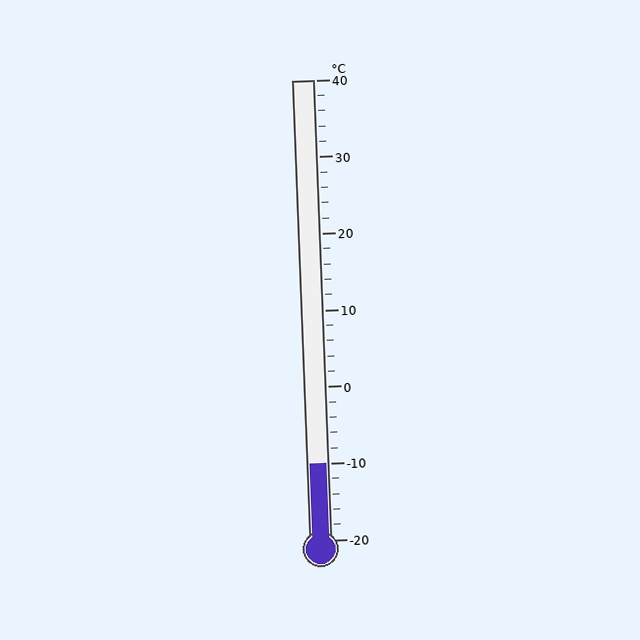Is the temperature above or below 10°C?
The temperature is below 10°C.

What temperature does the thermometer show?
The thermometer shows approximately -10°C.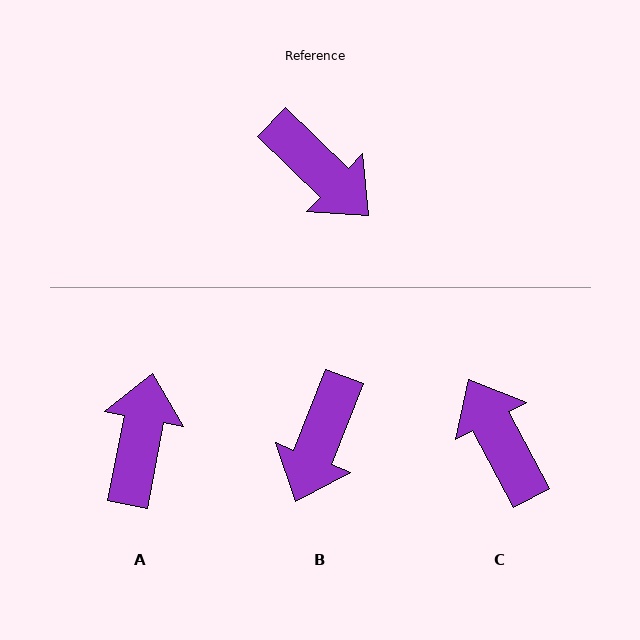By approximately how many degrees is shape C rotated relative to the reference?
Approximately 162 degrees counter-clockwise.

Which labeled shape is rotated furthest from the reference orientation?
C, about 162 degrees away.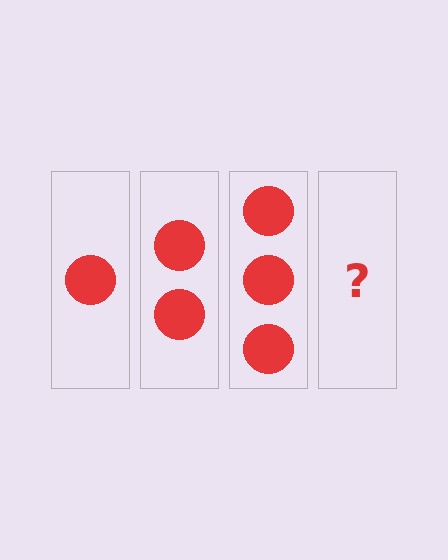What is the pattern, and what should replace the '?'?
The pattern is that each step adds one more circle. The '?' should be 4 circles.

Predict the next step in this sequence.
The next step is 4 circles.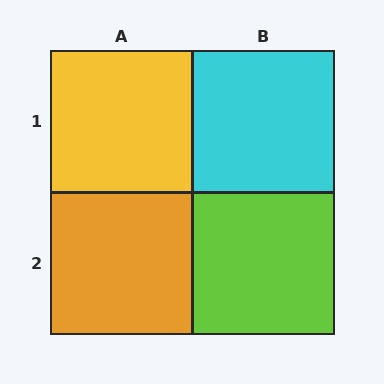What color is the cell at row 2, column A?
Orange.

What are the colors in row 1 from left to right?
Yellow, cyan.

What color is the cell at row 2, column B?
Lime.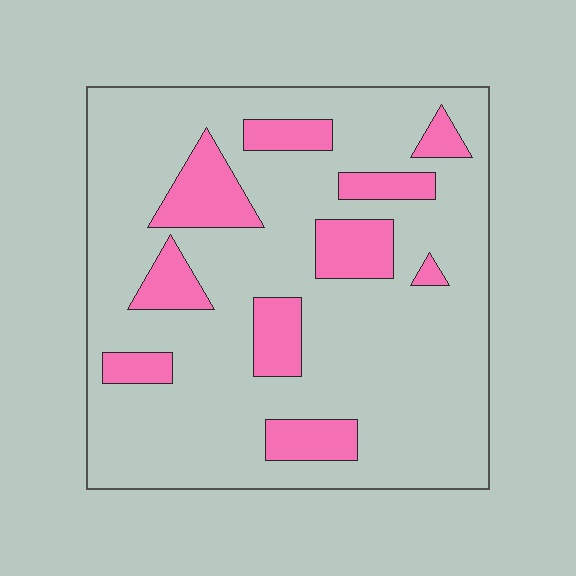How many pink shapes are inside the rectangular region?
10.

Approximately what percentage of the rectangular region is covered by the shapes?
Approximately 20%.